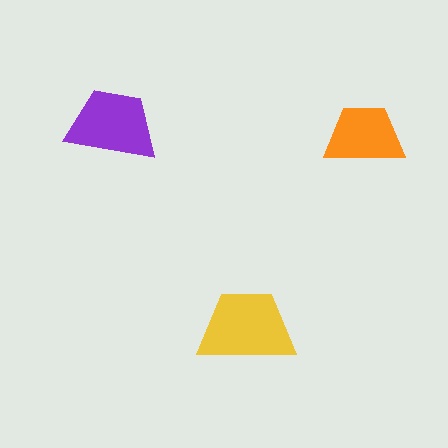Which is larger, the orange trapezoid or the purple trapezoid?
The purple one.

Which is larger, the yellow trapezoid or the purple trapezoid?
The yellow one.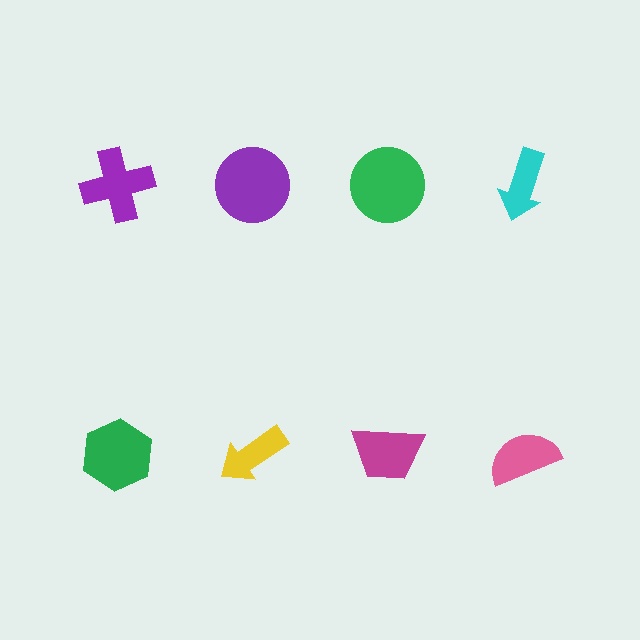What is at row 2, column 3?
A magenta trapezoid.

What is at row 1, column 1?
A purple cross.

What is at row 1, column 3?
A green circle.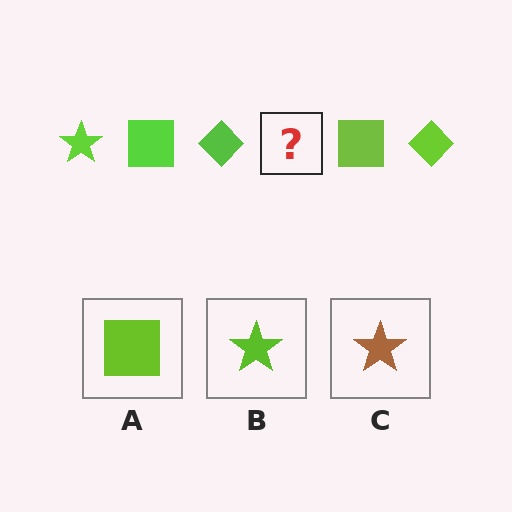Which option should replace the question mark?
Option B.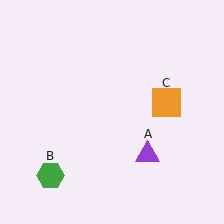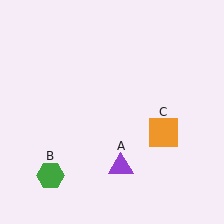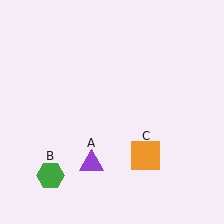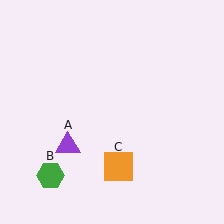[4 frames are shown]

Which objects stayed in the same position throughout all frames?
Green hexagon (object B) remained stationary.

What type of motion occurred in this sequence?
The purple triangle (object A), orange square (object C) rotated clockwise around the center of the scene.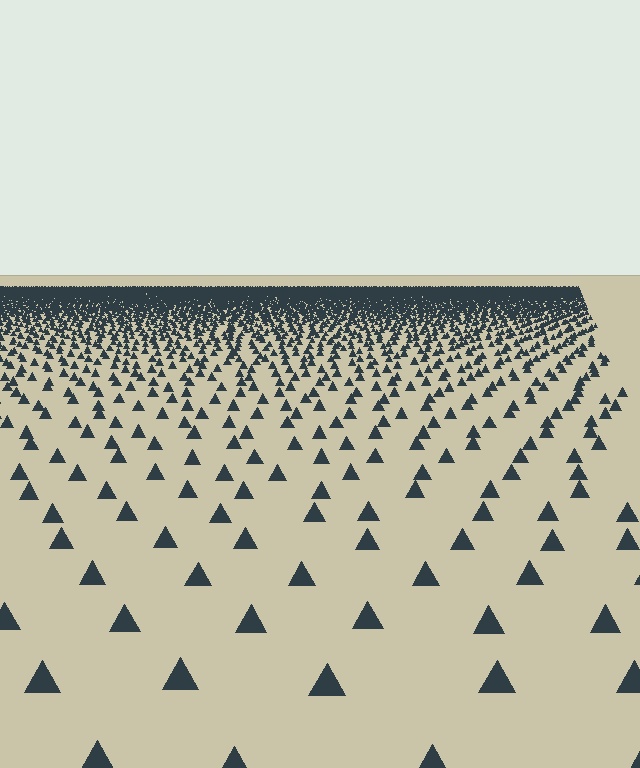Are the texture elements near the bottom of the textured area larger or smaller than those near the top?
Larger. Near the bottom, elements are closer to the viewer and appear at a bigger on-screen size.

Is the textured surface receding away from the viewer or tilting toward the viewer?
The surface is receding away from the viewer. Texture elements get smaller and denser toward the top.